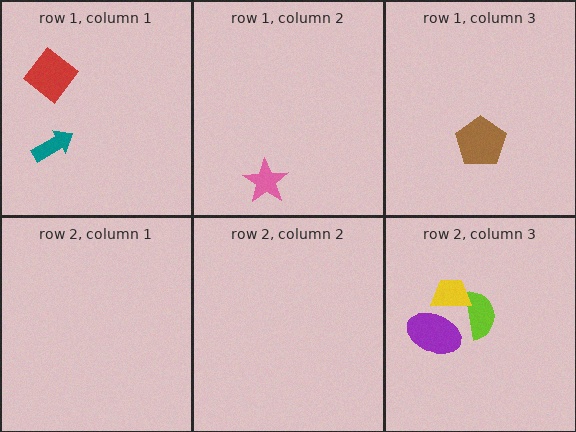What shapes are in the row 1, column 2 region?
The pink star.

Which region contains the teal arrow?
The row 1, column 1 region.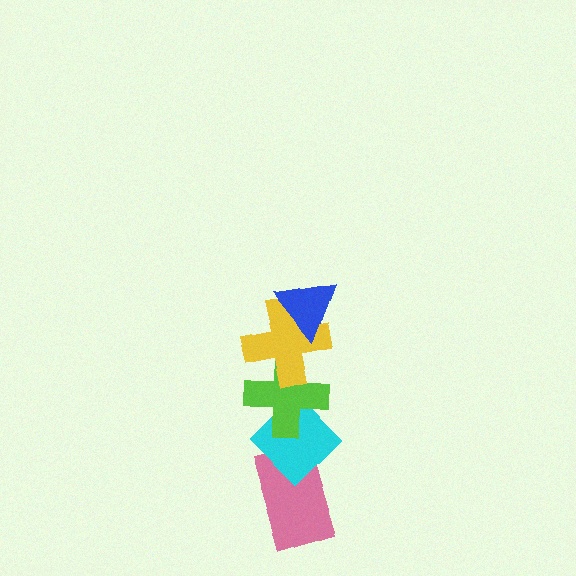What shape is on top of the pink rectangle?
The cyan diamond is on top of the pink rectangle.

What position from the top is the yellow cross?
The yellow cross is 2nd from the top.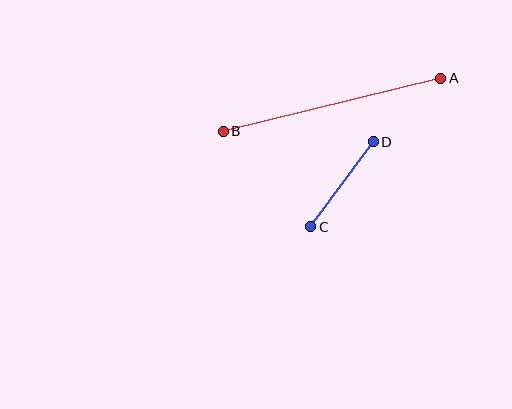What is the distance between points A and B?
The distance is approximately 223 pixels.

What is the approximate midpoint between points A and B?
The midpoint is at approximately (332, 105) pixels.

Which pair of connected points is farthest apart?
Points A and B are farthest apart.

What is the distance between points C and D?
The distance is approximately 106 pixels.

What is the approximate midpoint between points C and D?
The midpoint is at approximately (342, 184) pixels.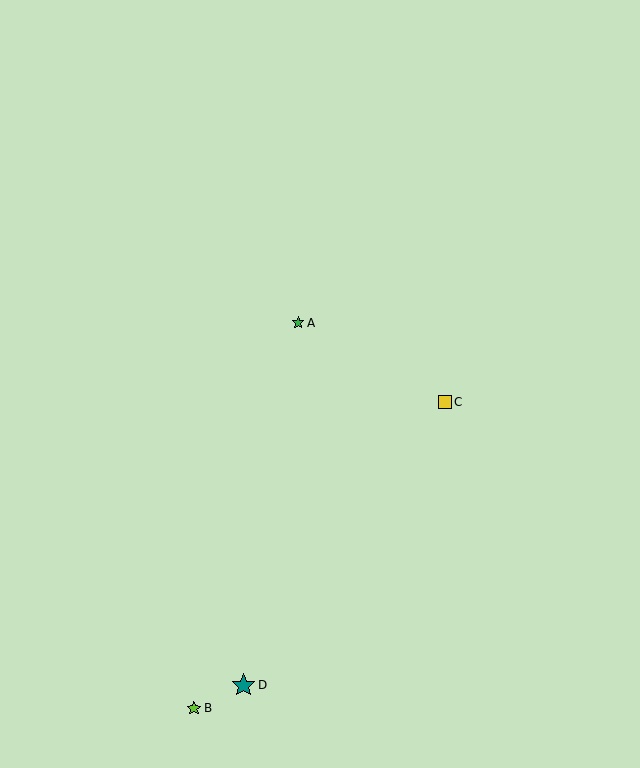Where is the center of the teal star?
The center of the teal star is at (244, 685).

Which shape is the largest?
The teal star (labeled D) is the largest.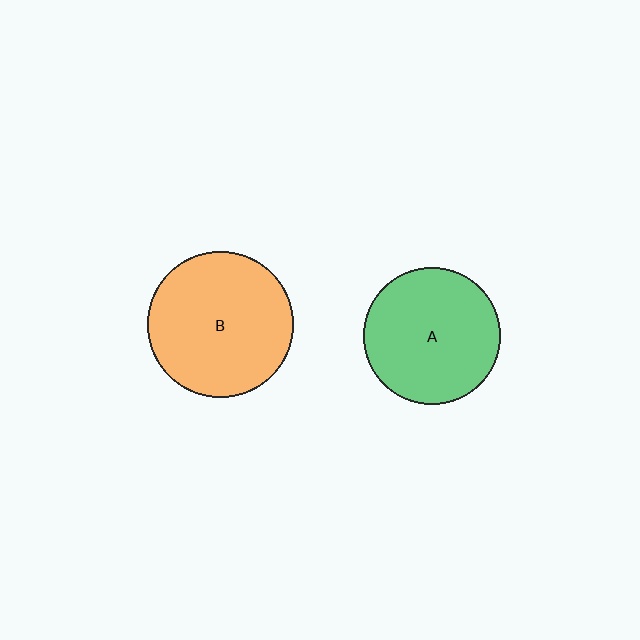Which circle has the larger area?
Circle B (orange).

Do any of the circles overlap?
No, none of the circles overlap.